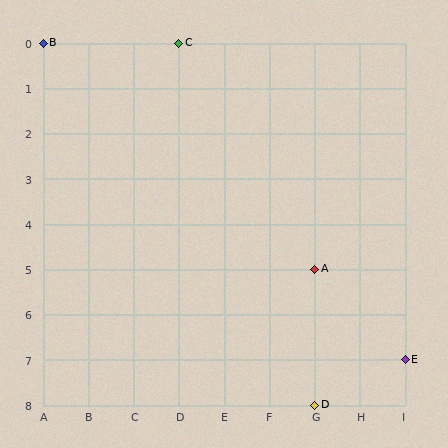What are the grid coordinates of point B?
Point B is at grid coordinates (A, 0).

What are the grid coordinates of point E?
Point E is at grid coordinates (I, 7).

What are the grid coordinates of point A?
Point A is at grid coordinates (G, 5).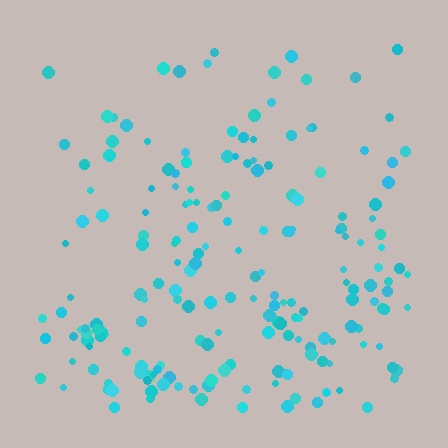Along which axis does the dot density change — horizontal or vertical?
Vertical.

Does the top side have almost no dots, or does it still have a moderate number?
Still a moderate number, just noticeably fewer than the bottom.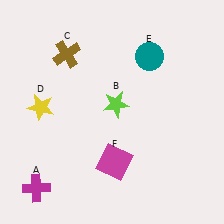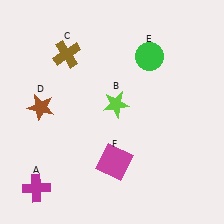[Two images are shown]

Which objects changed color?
D changed from yellow to brown. E changed from teal to green.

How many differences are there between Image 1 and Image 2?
There are 2 differences between the two images.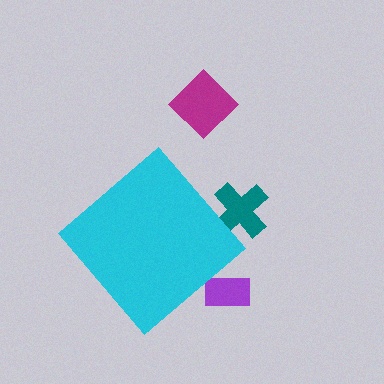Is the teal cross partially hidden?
Yes, the teal cross is partially hidden behind the cyan diamond.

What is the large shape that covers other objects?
A cyan diamond.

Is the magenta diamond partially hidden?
No, the magenta diamond is fully visible.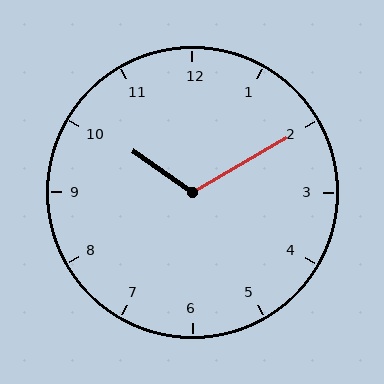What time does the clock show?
10:10.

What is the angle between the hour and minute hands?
Approximately 115 degrees.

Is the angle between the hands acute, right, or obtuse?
It is obtuse.